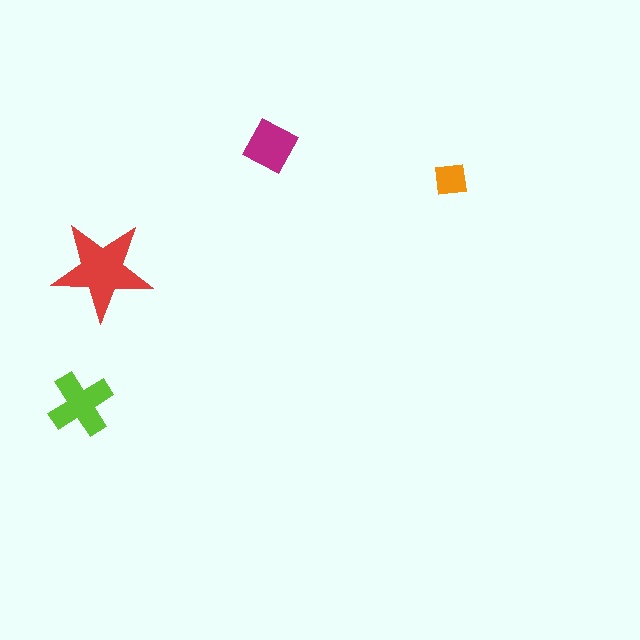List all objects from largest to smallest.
The red star, the lime cross, the magenta square, the orange square.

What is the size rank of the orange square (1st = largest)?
4th.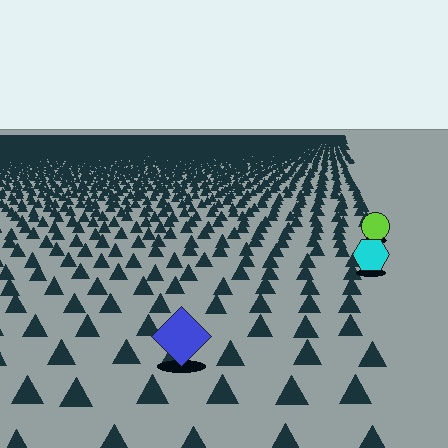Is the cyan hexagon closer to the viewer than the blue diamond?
No. The blue diamond is closer — you can tell from the texture gradient: the ground texture is coarser near it.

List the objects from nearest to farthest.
From nearest to farthest: the blue diamond, the cyan hexagon, the lime circle.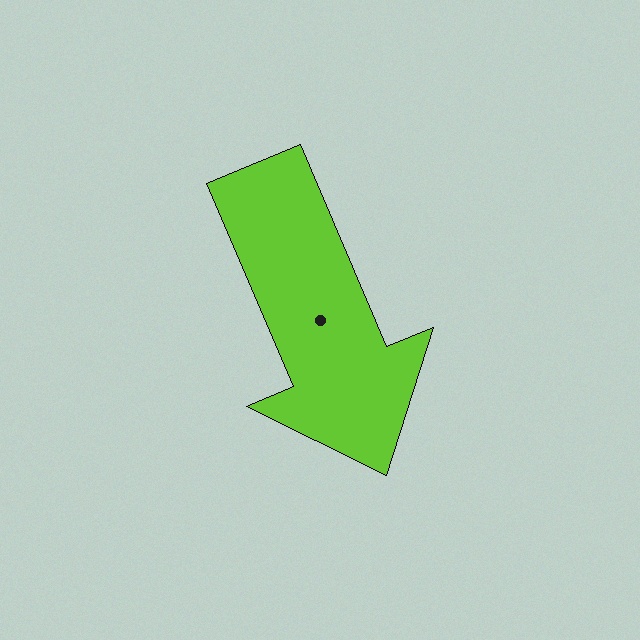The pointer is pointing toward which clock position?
Roughly 5 o'clock.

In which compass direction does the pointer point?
Southeast.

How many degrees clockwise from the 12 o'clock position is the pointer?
Approximately 157 degrees.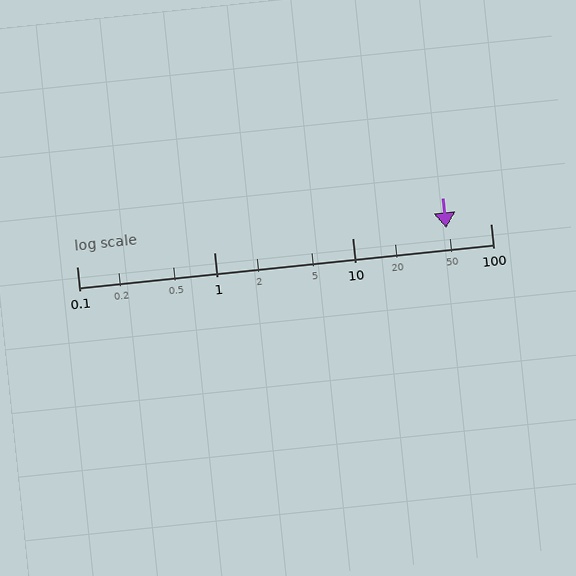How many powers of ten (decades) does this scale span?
The scale spans 3 decades, from 0.1 to 100.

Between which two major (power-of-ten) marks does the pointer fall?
The pointer is between 10 and 100.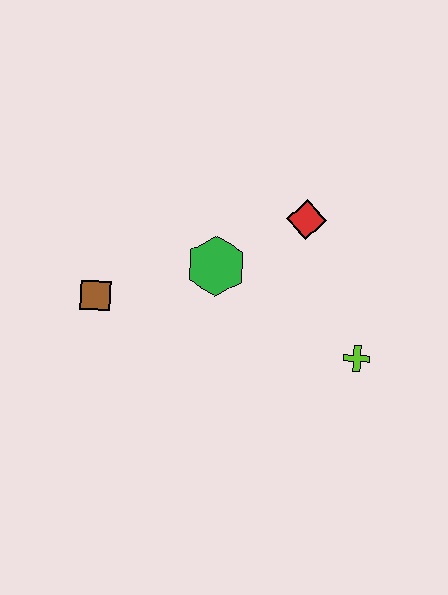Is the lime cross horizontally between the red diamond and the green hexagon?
No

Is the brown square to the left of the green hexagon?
Yes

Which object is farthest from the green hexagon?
The lime cross is farthest from the green hexagon.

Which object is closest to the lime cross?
The red diamond is closest to the lime cross.